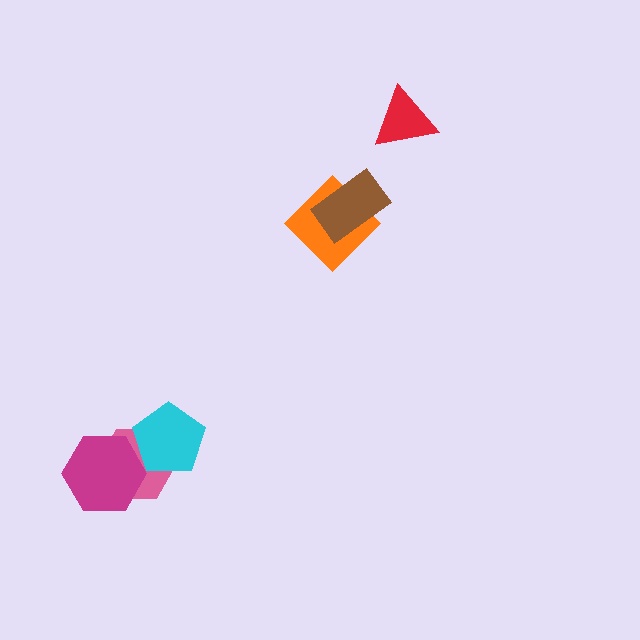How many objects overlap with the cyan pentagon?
2 objects overlap with the cyan pentagon.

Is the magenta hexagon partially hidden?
Yes, it is partially covered by another shape.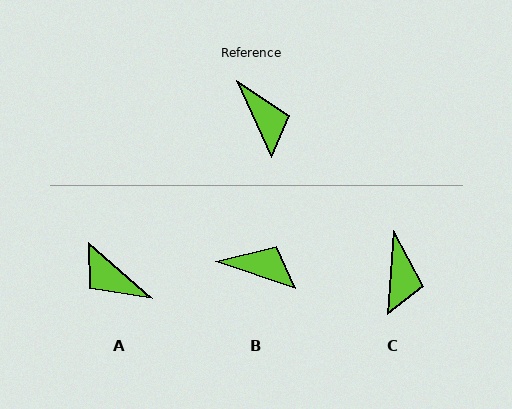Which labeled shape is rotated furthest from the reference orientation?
A, about 155 degrees away.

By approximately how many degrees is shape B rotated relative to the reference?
Approximately 47 degrees counter-clockwise.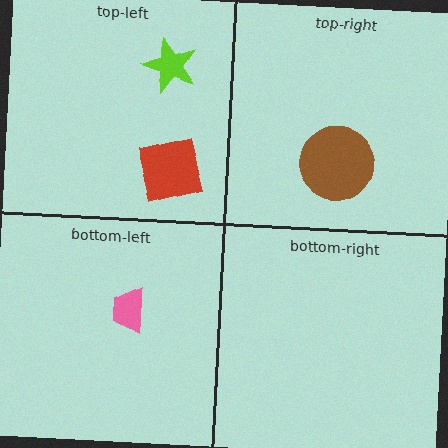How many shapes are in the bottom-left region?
1.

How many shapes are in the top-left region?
2.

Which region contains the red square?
The top-left region.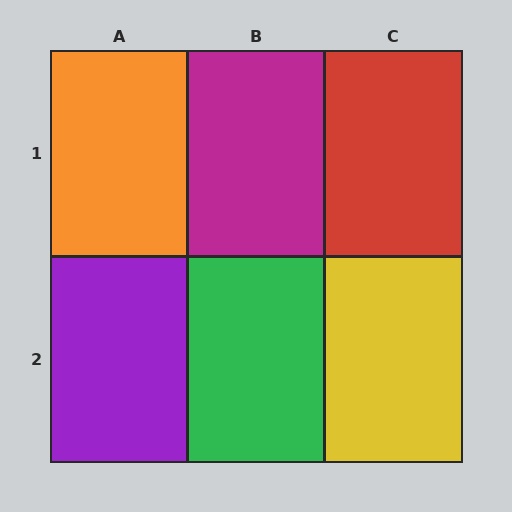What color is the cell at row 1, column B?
Magenta.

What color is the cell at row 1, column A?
Orange.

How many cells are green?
1 cell is green.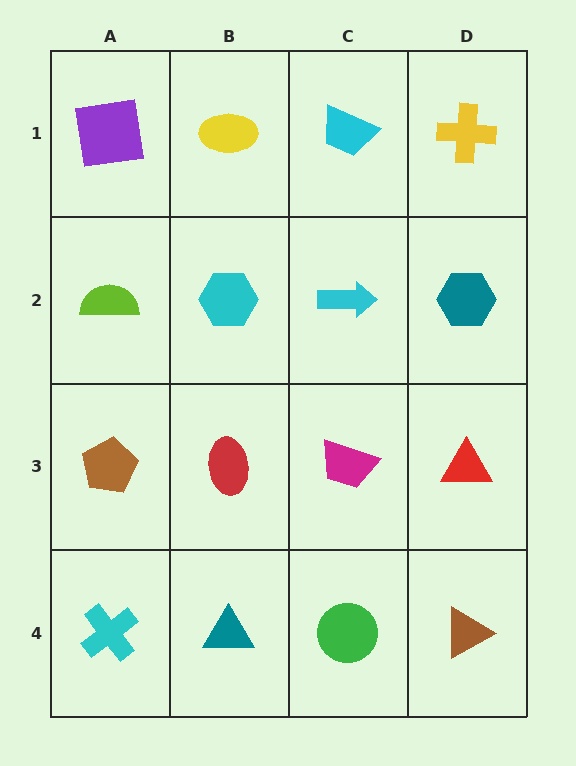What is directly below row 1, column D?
A teal hexagon.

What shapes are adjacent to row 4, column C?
A magenta trapezoid (row 3, column C), a teal triangle (row 4, column B), a brown triangle (row 4, column D).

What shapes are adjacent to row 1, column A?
A lime semicircle (row 2, column A), a yellow ellipse (row 1, column B).